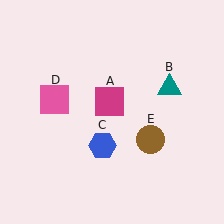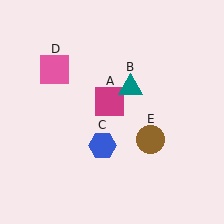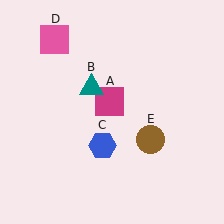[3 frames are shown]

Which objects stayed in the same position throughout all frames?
Magenta square (object A) and blue hexagon (object C) and brown circle (object E) remained stationary.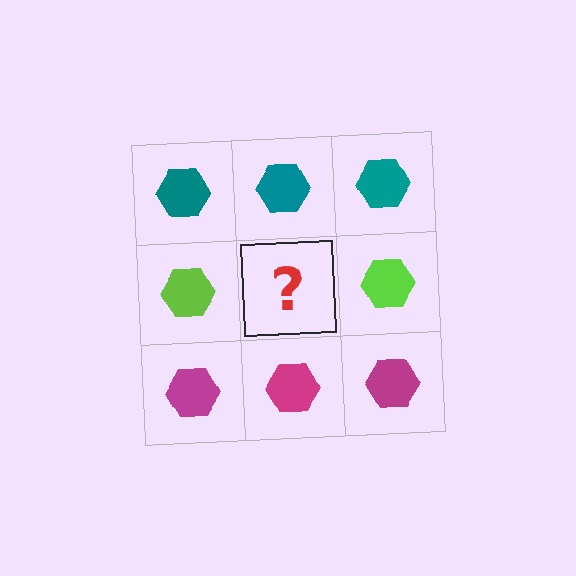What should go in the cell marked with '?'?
The missing cell should contain a lime hexagon.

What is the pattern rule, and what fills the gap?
The rule is that each row has a consistent color. The gap should be filled with a lime hexagon.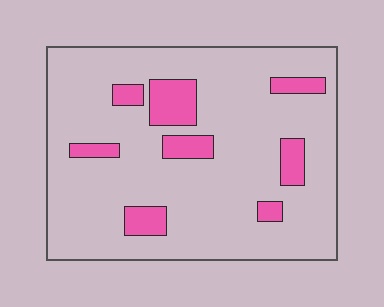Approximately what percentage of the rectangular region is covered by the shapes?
Approximately 15%.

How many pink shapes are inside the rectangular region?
8.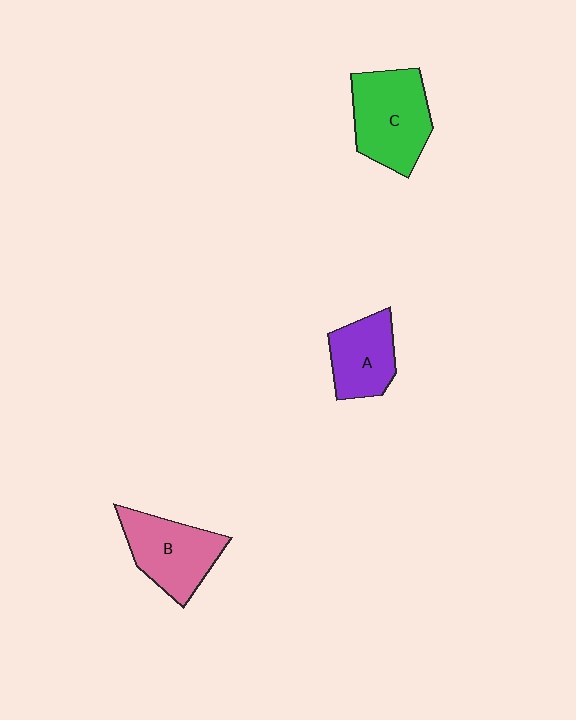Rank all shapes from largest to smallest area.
From largest to smallest: C (green), B (pink), A (purple).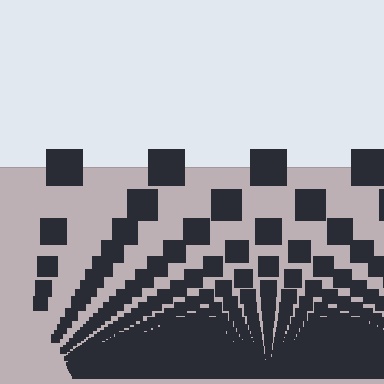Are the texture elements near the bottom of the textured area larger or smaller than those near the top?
Smaller. The gradient is inverted — elements near the bottom are smaller and denser.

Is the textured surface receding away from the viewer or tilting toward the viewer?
The surface appears to tilt toward the viewer. Texture elements get larger and sparser toward the top.